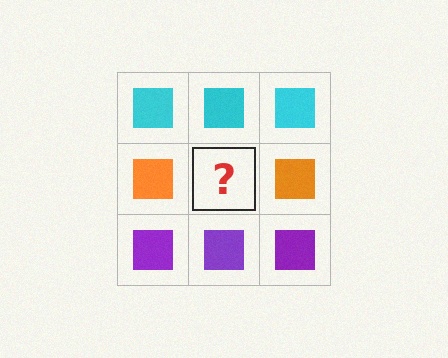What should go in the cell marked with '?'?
The missing cell should contain an orange square.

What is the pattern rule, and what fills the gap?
The rule is that each row has a consistent color. The gap should be filled with an orange square.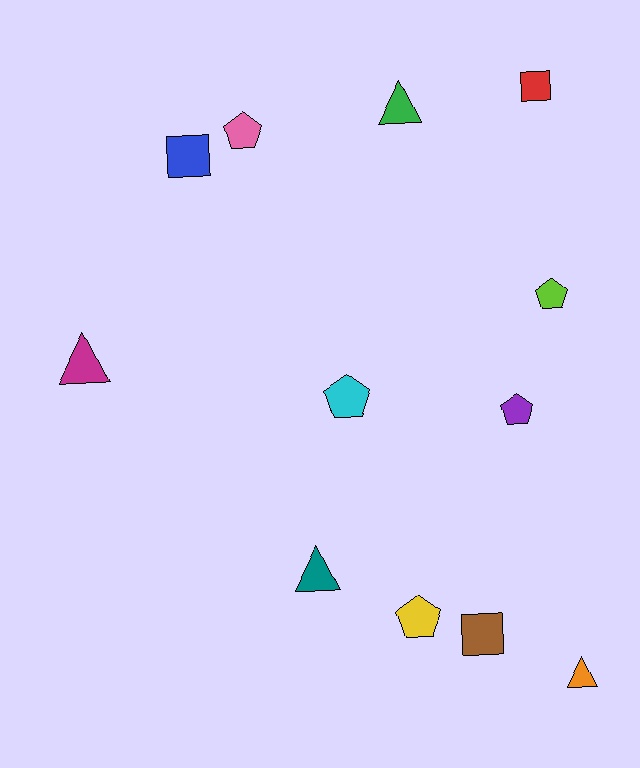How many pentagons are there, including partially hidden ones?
There are 5 pentagons.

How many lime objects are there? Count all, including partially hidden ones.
There is 1 lime object.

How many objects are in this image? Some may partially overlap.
There are 12 objects.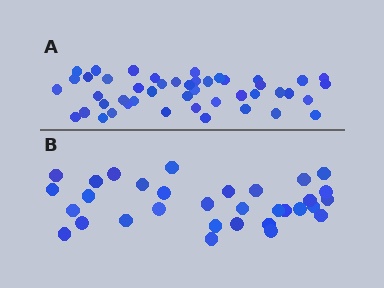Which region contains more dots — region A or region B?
Region A (the top region) has more dots.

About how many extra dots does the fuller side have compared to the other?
Region A has approximately 15 more dots than region B.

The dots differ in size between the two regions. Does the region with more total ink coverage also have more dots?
No. Region B has more total ink coverage because its dots are larger, but region A actually contains more individual dots. Total area can be misleading — the number of items is what matters here.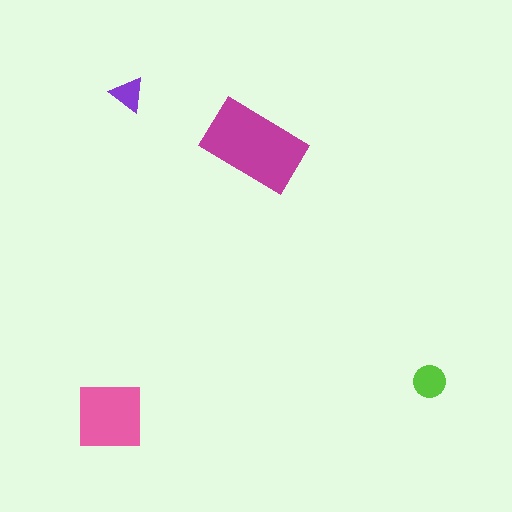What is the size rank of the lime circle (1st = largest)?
3rd.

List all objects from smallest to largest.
The purple triangle, the lime circle, the pink square, the magenta rectangle.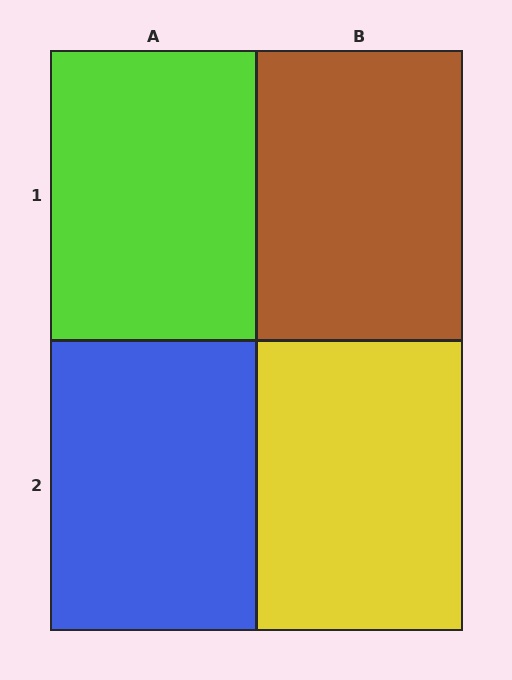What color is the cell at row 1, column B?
Brown.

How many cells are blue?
1 cell is blue.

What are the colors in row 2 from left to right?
Blue, yellow.